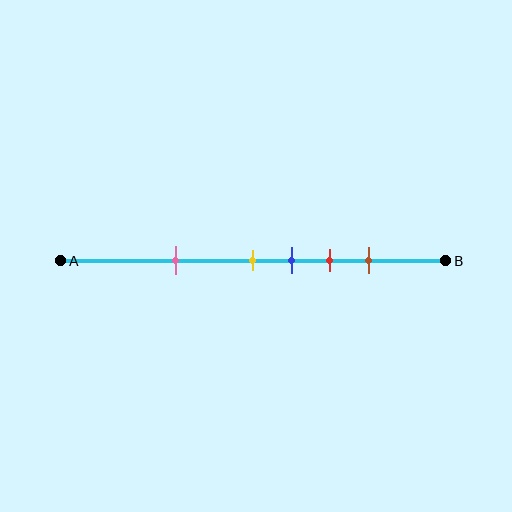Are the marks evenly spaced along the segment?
No, the marks are not evenly spaced.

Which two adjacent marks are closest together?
The yellow and blue marks are the closest adjacent pair.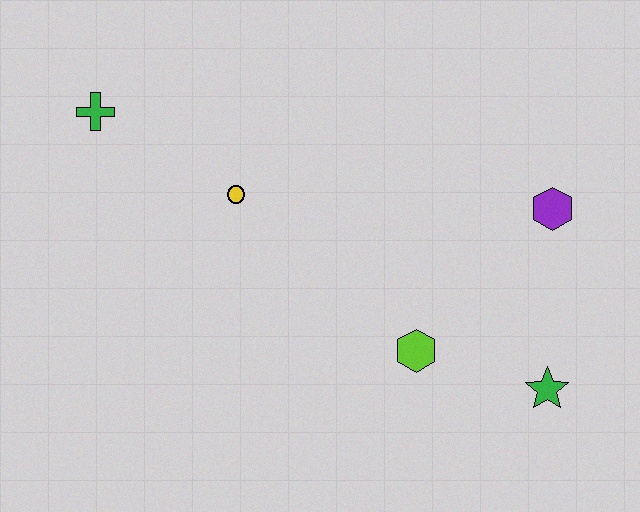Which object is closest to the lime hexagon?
The green star is closest to the lime hexagon.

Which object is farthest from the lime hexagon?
The green cross is farthest from the lime hexagon.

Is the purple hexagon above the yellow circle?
No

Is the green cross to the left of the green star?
Yes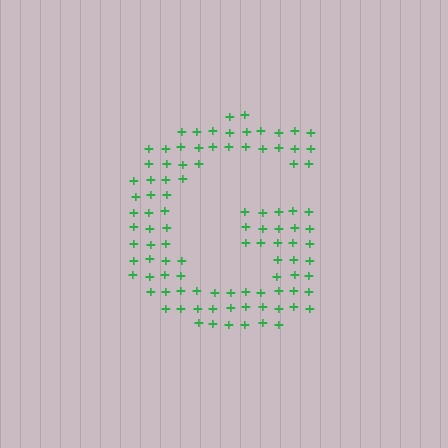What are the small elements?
The small elements are plus signs.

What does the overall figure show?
The overall figure shows the letter G.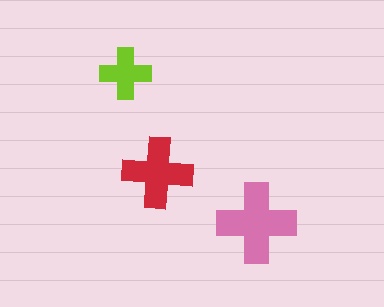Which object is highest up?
The lime cross is topmost.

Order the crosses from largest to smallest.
the pink one, the red one, the lime one.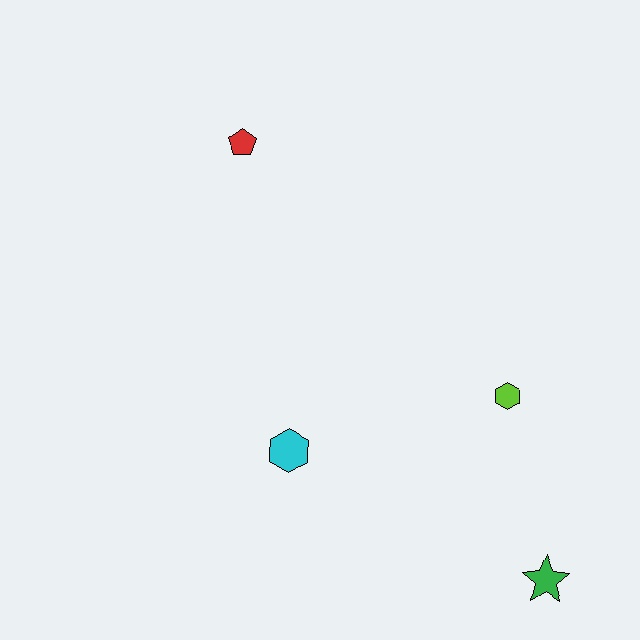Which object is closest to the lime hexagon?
The green star is closest to the lime hexagon.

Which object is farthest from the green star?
The red pentagon is farthest from the green star.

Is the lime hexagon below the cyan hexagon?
No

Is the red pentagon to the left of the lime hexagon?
Yes